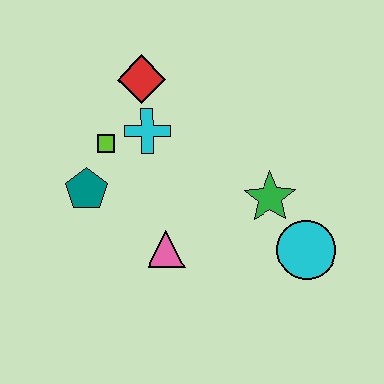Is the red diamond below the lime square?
No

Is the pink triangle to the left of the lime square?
No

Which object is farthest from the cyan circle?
The red diamond is farthest from the cyan circle.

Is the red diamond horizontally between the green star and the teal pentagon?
Yes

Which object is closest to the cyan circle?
The green star is closest to the cyan circle.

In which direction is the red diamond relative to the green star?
The red diamond is to the left of the green star.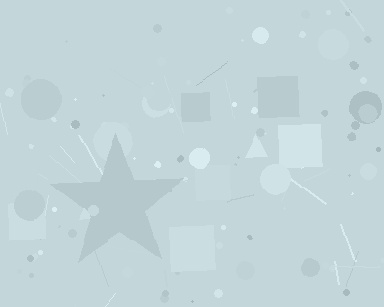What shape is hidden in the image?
A star is hidden in the image.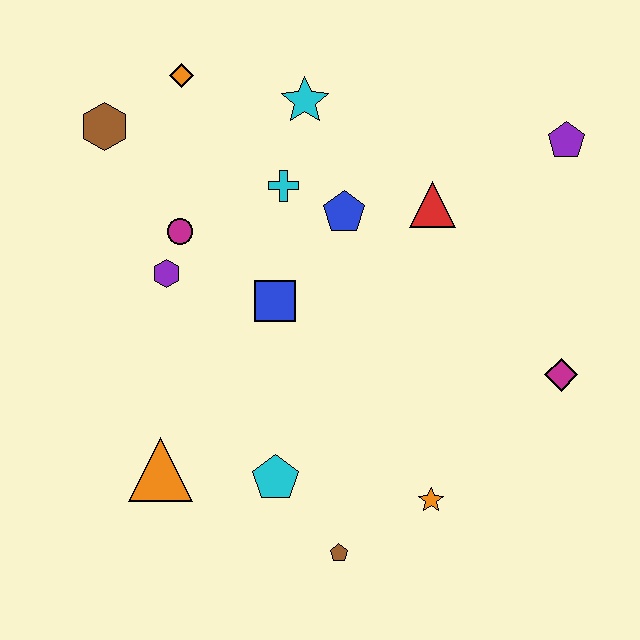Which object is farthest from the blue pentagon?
The brown pentagon is farthest from the blue pentagon.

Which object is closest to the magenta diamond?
The orange star is closest to the magenta diamond.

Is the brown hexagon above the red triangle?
Yes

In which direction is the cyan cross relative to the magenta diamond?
The cyan cross is to the left of the magenta diamond.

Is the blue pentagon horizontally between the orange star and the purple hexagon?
Yes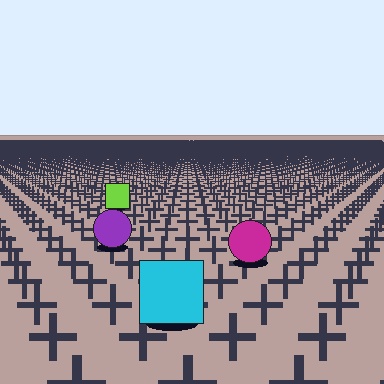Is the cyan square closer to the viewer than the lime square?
Yes. The cyan square is closer — you can tell from the texture gradient: the ground texture is coarser near it.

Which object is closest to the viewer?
The cyan square is closest. The texture marks near it are larger and more spread out.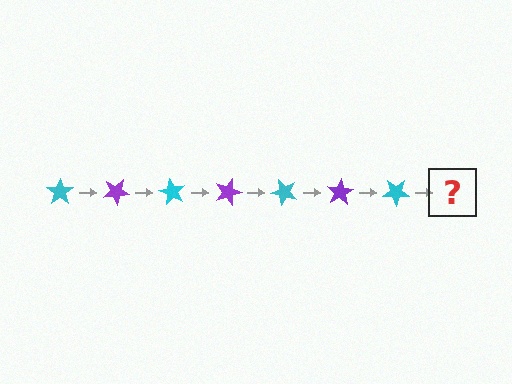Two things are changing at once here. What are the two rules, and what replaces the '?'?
The two rules are that it rotates 30 degrees each step and the color cycles through cyan and purple. The '?' should be a purple star, rotated 210 degrees from the start.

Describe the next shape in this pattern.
It should be a purple star, rotated 210 degrees from the start.